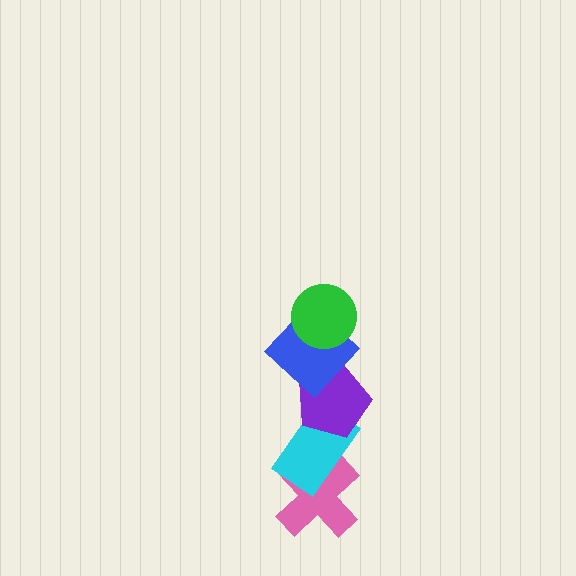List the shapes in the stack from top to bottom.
From top to bottom: the green circle, the blue diamond, the purple pentagon, the cyan rectangle, the pink cross.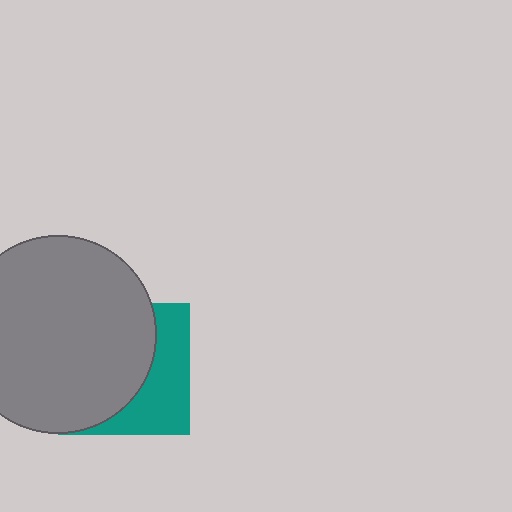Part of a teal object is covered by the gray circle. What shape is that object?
It is a square.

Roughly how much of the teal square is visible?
A small part of it is visible (roughly 38%).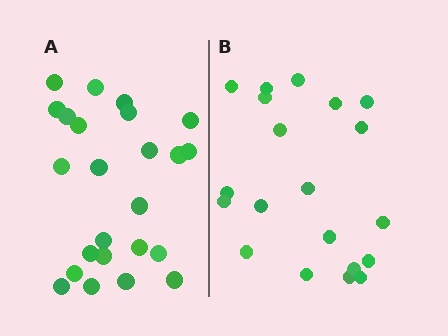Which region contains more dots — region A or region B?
Region A (the left region) has more dots.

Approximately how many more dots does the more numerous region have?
Region A has about 4 more dots than region B.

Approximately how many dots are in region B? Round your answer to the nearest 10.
About 20 dots.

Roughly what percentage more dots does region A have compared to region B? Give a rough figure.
About 20% more.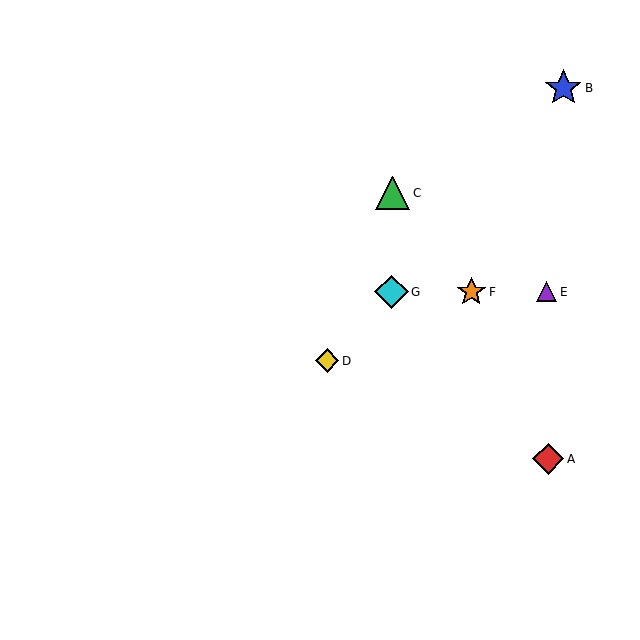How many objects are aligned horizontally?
3 objects (E, F, G) are aligned horizontally.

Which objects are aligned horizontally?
Objects E, F, G are aligned horizontally.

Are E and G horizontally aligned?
Yes, both are at y≈292.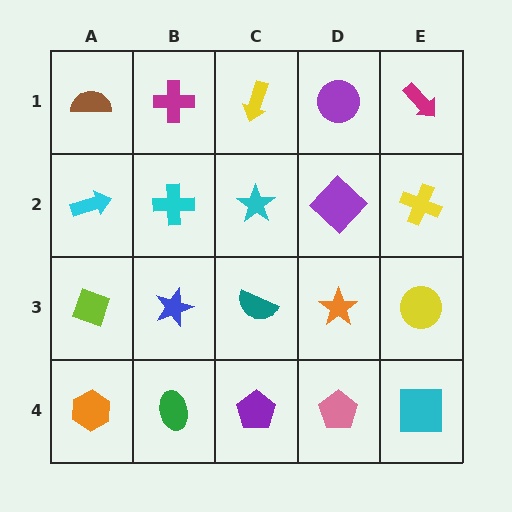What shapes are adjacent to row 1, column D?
A purple diamond (row 2, column D), a yellow arrow (row 1, column C), a magenta arrow (row 1, column E).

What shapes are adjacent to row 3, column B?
A cyan cross (row 2, column B), a green ellipse (row 4, column B), a lime diamond (row 3, column A), a teal semicircle (row 3, column C).